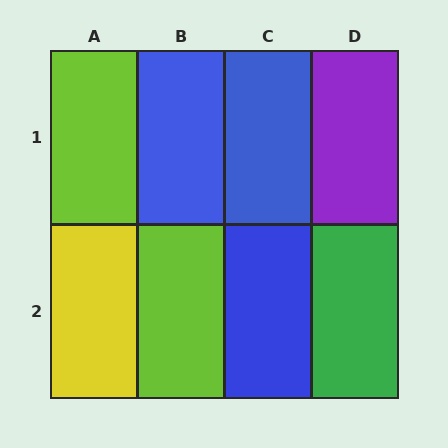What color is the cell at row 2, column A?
Yellow.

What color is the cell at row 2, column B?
Lime.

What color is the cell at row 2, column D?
Green.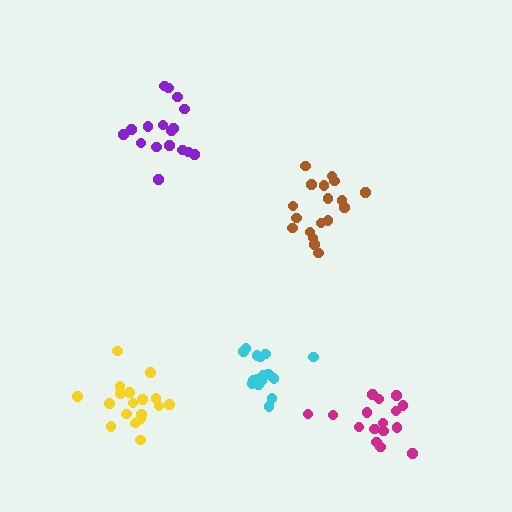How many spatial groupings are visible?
There are 5 spatial groupings.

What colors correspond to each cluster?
The clusters are colored: brown, yellow, purple, magenta, cyan.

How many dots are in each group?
Group 1: 18 dots, Group 2: 18 dots, Group 3: 17 dots, Group 4: 16 dots, Group 5: 16 dots (85 total).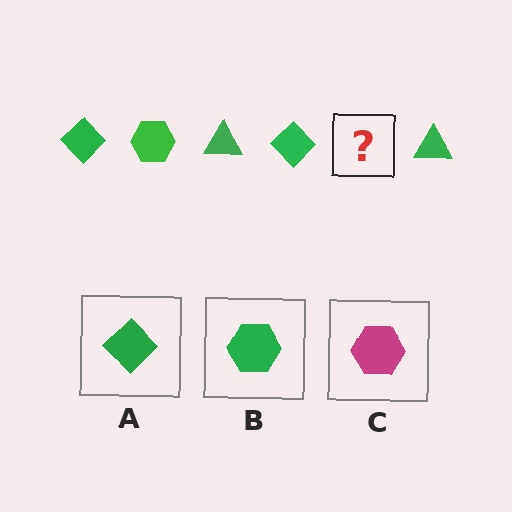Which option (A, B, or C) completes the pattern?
B.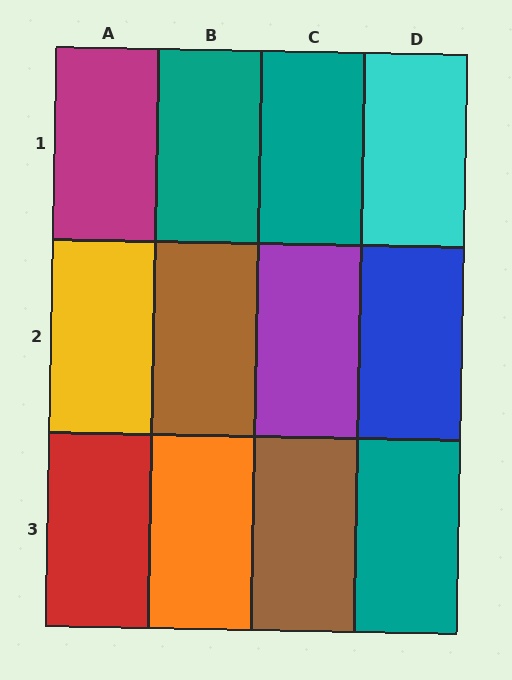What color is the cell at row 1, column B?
Teal.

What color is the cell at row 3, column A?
Red.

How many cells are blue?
1 cell is blue.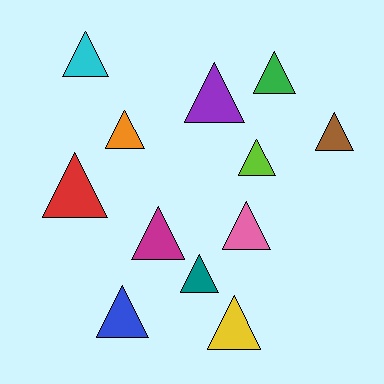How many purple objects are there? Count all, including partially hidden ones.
There is 1 purple object.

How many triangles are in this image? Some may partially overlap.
There are 12 triangles.